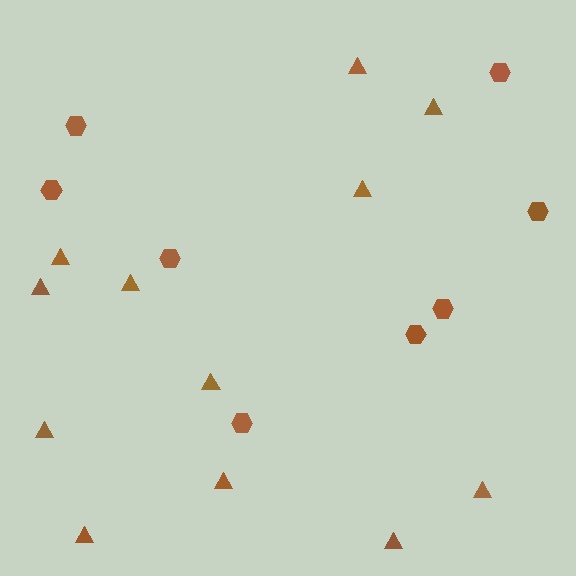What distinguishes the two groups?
There are 2 groups: one group of triangles (12) and one group of hexagons (8).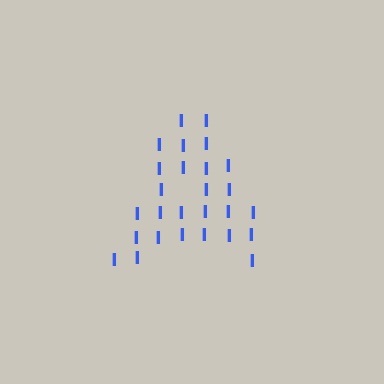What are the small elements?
The small elements are letter I's.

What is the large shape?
The large shape is the letter A.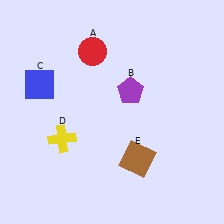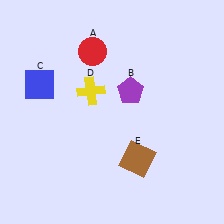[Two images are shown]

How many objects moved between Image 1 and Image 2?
1 object moved between the two images.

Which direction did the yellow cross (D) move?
The yellow cross (D) moved up.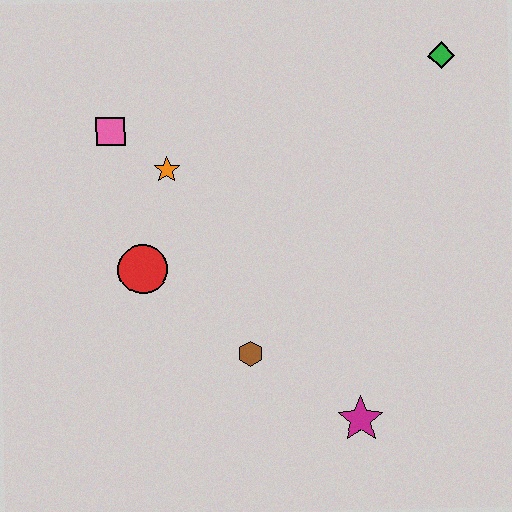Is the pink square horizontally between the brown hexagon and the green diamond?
No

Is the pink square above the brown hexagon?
Yes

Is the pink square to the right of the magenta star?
No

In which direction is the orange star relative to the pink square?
The orange star is to the right of the pink square.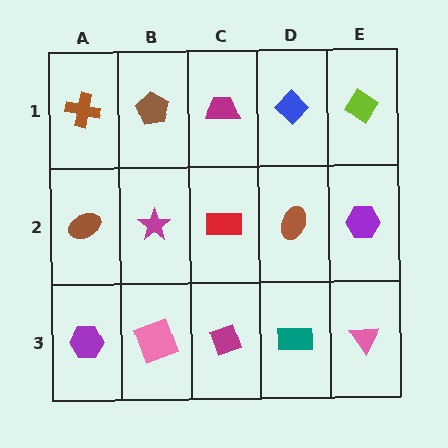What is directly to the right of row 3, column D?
A pink triangle.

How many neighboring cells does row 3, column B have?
3.